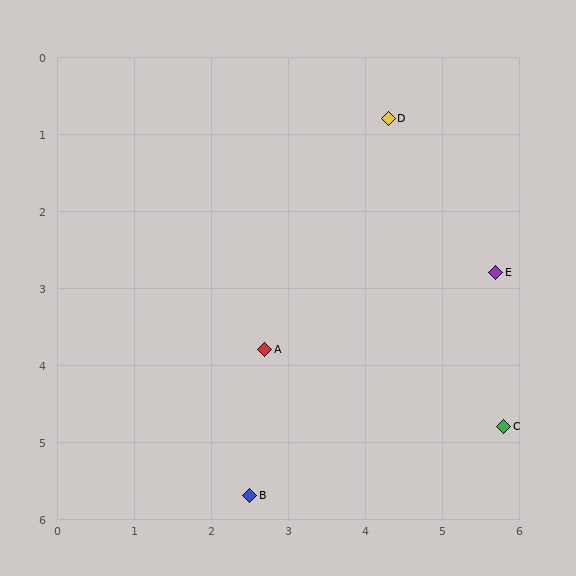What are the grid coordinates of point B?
Point B is at approximately (2.5, 5.7).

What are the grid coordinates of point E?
Point E is at approximately (5.7, 2.8).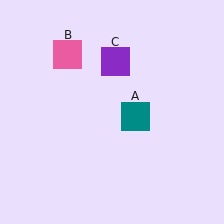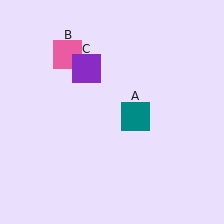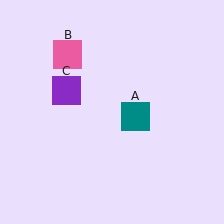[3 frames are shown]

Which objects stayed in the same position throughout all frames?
Teal square (object A) and pink square (object B) remained stationary.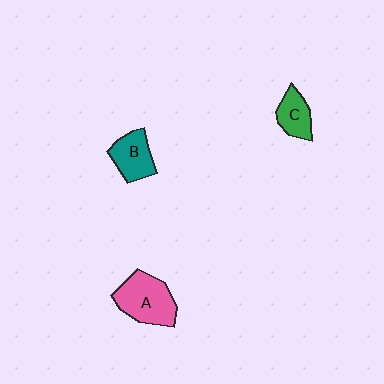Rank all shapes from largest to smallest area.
From largest to smallest: A (pink), B (teal), C (green).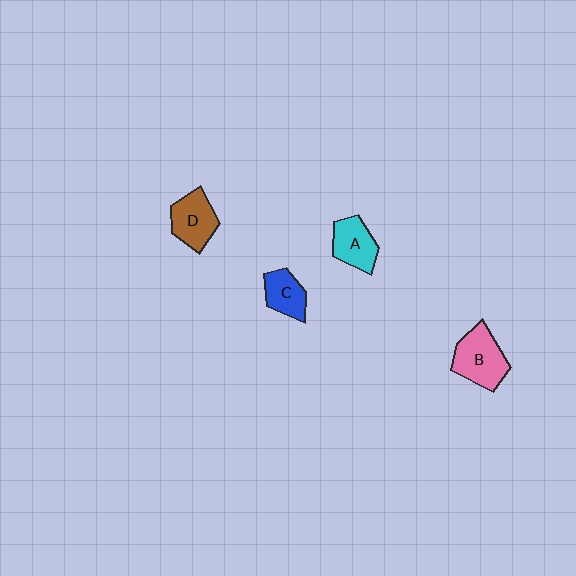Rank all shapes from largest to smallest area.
From largest to smallest: B (pink), D (brown), A (cyan), C (blue).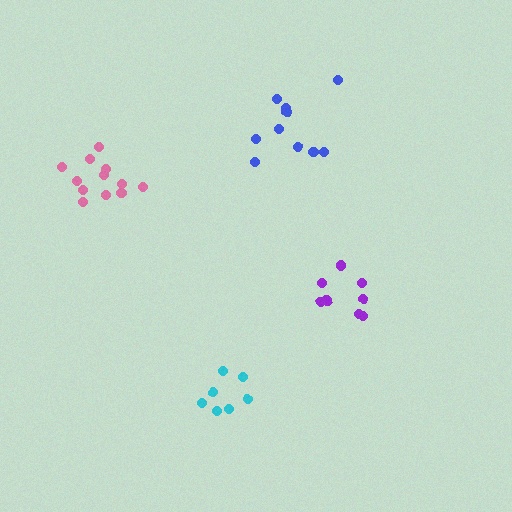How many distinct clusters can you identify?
There are 4 distinct clusters.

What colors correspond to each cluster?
The clusters are colored: cyan, purple, pink, blue.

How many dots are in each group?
Group 1: 7 dots, Group 2: 8 dots, Group 3: 12 dots, Group 4: 11 dots (38 total).